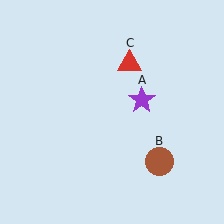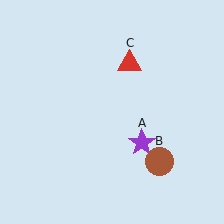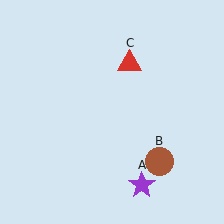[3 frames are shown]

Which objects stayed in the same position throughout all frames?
Brown circle (object B) and red triangle (object C) remained stationary.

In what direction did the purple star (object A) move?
The purple star (object A) moved down.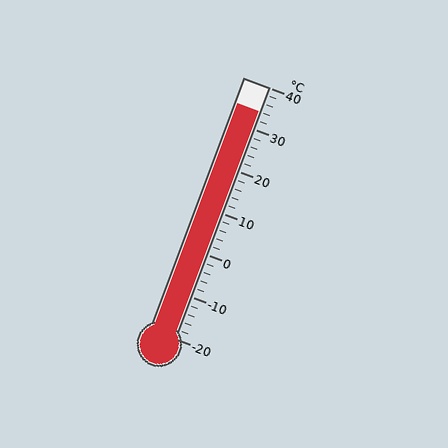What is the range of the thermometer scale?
The thermometer scale ranges from -20°C to 40°C.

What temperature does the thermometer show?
The thermometer shows approximately 34°C.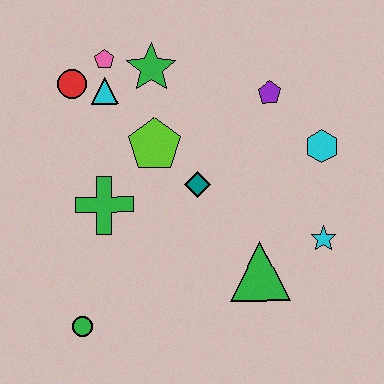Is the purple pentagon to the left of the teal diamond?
No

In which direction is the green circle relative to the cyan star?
The green circle is to the left of the cyan star.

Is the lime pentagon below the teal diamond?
No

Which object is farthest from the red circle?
The cyan star is farthest from the red circle.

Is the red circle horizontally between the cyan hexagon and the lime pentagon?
No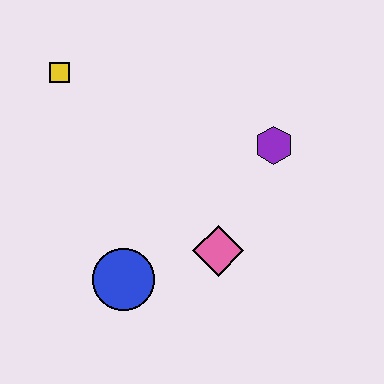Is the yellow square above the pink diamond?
Yes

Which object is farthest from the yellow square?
The pink diamond is farthest from the yellow square.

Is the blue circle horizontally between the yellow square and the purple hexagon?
Yes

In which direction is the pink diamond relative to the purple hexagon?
The pink diamond is below the purple hexagon.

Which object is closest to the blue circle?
The pink diamond is closest to the blue circle.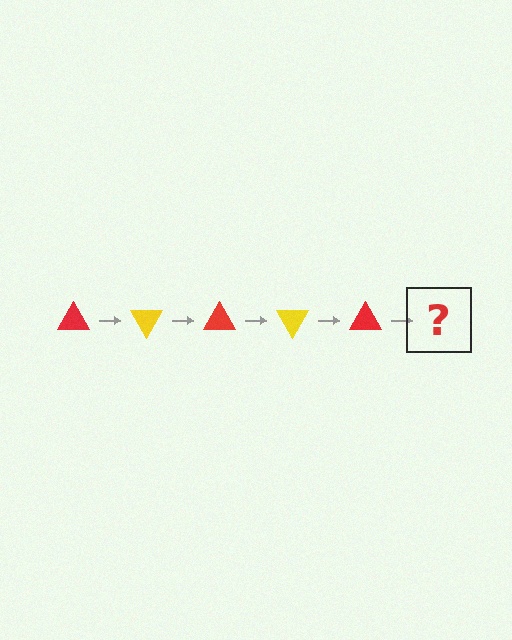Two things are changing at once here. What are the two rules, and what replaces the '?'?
The two rules are that it rotates 60 degrees each step and the color cycles through red and yellow. The '?' should be a yellow triangle, rotated 300 degrees from the start.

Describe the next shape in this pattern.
It should be a yellow triangle, rotated 300 degrees from the start.